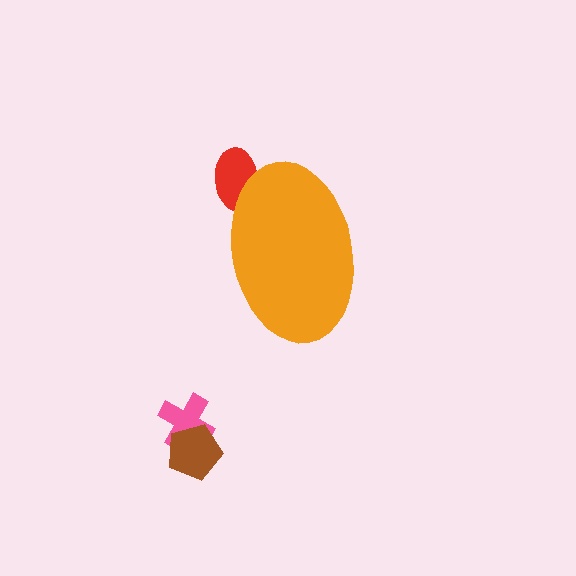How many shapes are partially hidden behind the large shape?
1 shape is partially hidden.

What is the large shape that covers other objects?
An orange ellipse.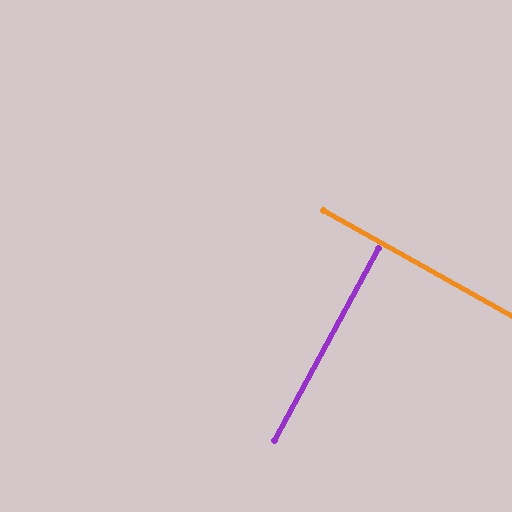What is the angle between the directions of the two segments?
Approximately 89 degrees.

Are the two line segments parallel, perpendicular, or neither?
Perpendicular — they meet at approximately 89°.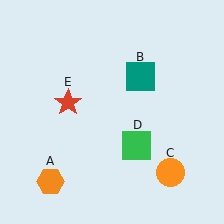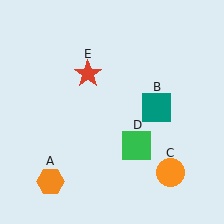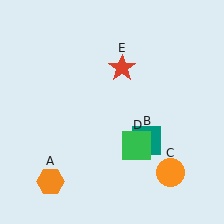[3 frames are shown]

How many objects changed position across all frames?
2 objects changed position: teal square (object B), red star (object E).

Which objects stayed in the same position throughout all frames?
Orange hexagon (object A) and orange circle (object C) and green square (object D) remained stationary.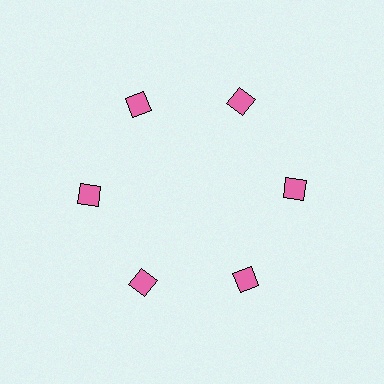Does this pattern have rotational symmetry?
Yes, this pattern has 6-fold rotational symmetry. It looks the same after rotating 60 degrees around the center.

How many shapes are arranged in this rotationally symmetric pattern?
There are 6 shapes, arranged in 6 groups of 1.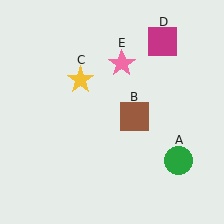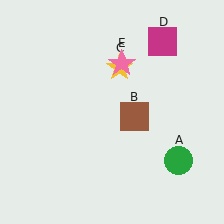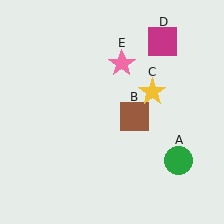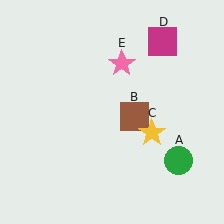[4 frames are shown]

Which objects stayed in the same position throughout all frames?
Green circle (object A) and brown square (object B) and magenta square (object D) and pink star (object E) remained stationary.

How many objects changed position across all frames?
1 object changed position: yellow star (object C).